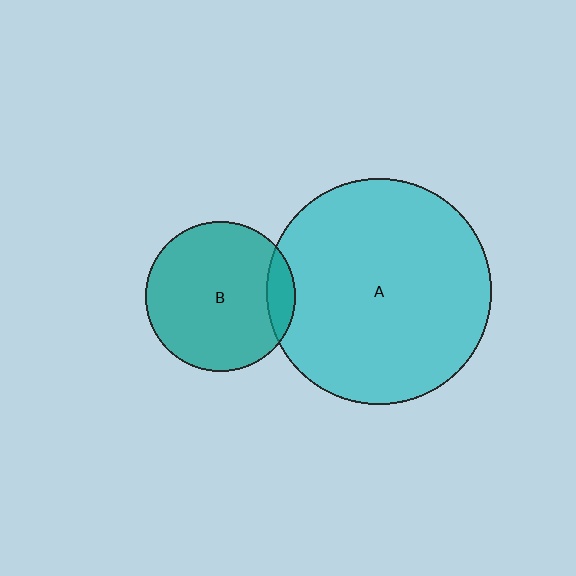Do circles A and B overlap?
Yes.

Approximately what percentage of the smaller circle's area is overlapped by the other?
Approximately 10%.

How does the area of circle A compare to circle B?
Approximately 2.3 times.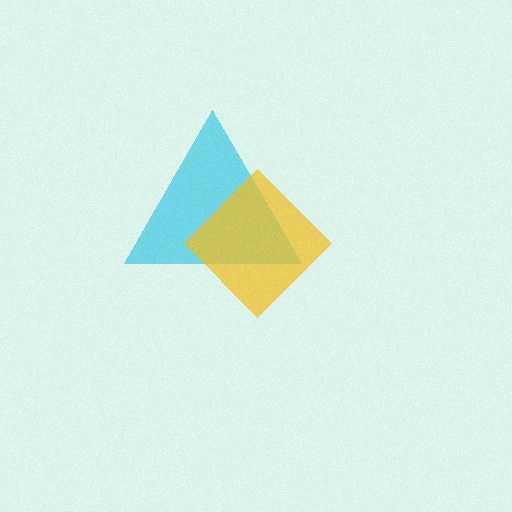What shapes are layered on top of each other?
The layered shapes are: a cyan triangle, a yellow diamond.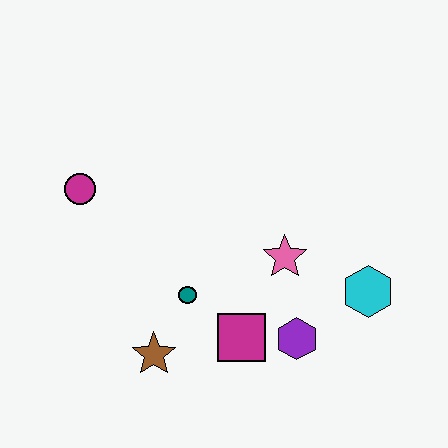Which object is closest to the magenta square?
The purple hexagon is closest to the magenta square.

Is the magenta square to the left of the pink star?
Yes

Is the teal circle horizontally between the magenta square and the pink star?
No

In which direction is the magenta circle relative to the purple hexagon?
The magenta circle is to the left of the purple hexagon.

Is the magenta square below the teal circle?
Yes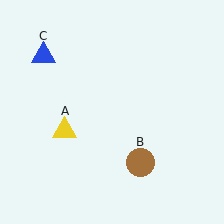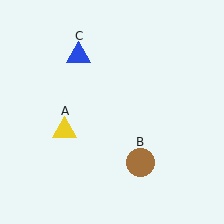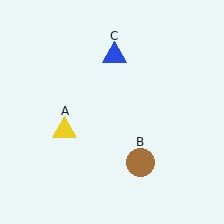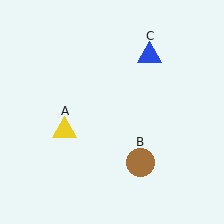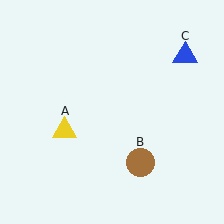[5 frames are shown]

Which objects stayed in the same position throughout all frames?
Yellow triangle (object A) and brown circle (object B) remained stationary.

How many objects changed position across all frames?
1 object changed position: blue triangle (object C).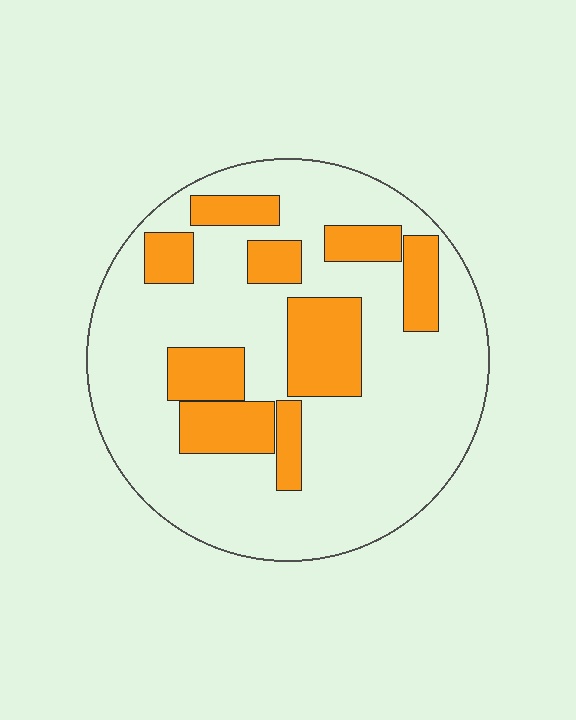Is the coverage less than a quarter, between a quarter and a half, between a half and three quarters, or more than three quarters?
Between a quarter and a half.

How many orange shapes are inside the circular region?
9.